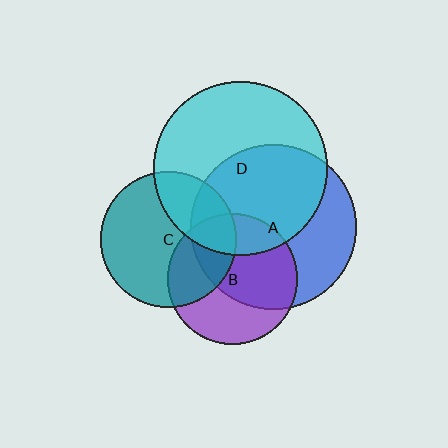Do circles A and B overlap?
Yes.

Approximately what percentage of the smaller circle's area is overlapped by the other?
Approximately 55%.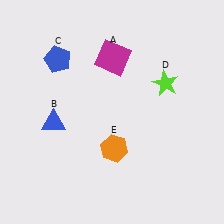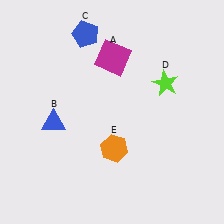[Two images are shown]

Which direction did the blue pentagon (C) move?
The blue pentagon (C) moved right.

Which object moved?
The blue pentagon (C) moved right.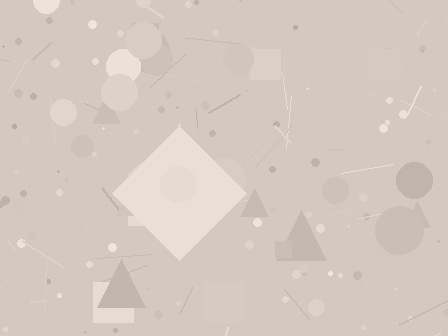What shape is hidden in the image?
A diamond is hidden in the image.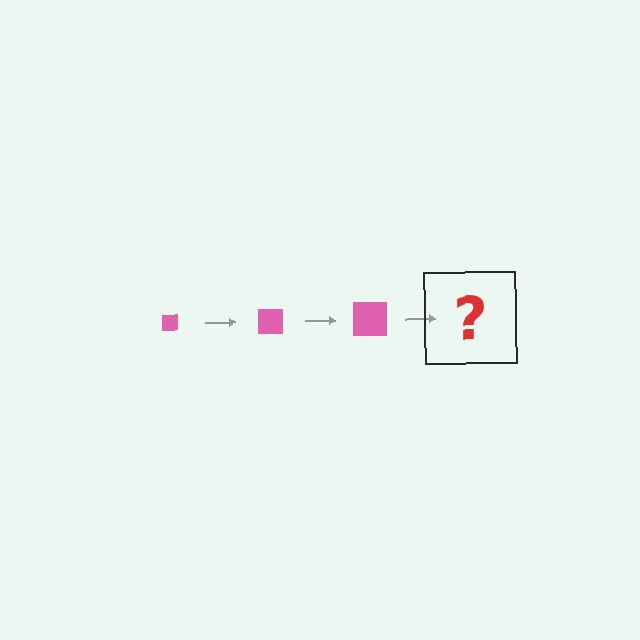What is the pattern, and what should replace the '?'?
The pattern is that the square gets progressively larger each step. The '?' should be a pink square, larger than the previous one.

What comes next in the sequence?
The next element should be a pink square, larger than the previous one.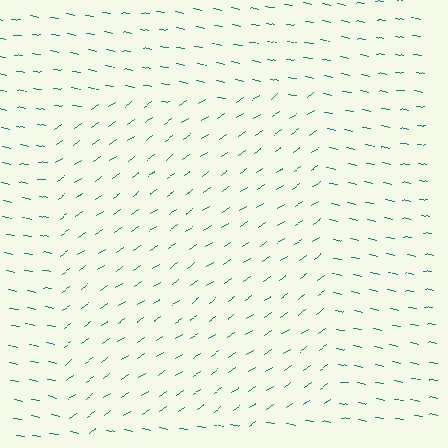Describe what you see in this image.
The image is filled with small teal line segments. A rectangle region in the image has lines oriented differently from the surrounding lines, creating a visible texture boundary.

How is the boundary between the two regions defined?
The boundary is defined purely by a change in line orientation (approximately 45 degrees difference). All lines are the same color and thickness.